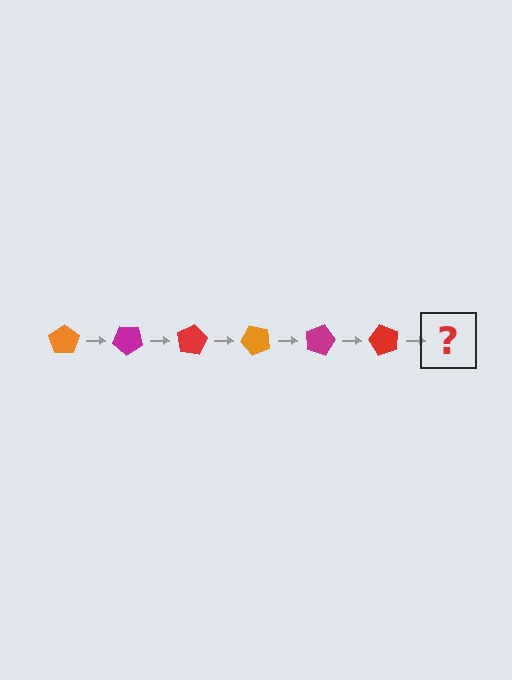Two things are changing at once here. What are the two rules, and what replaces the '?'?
The two rules are that it rotates 40 degrees each step and the color cycles through orange, magenta, and red. The '?' should be an orange pentagon, rotated 240 degrees from the start.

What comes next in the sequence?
The next element should be an orange pentagon, rotated 240 degrees from the start.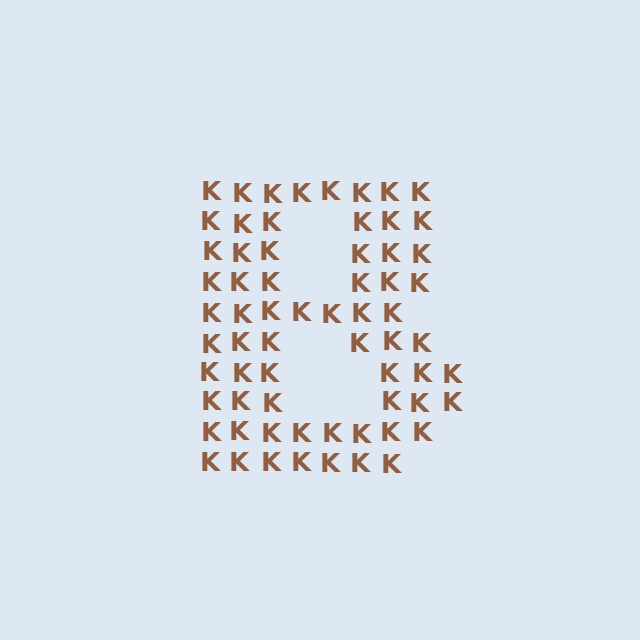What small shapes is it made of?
It is made of small letter K's.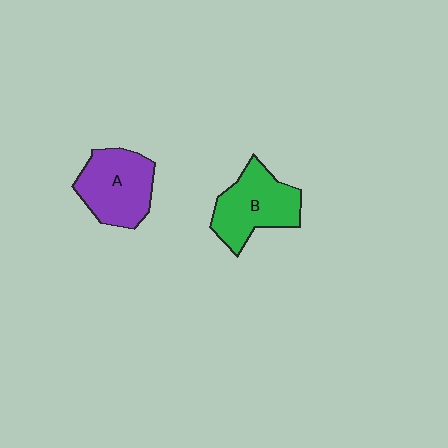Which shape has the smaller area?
Shape A (purple).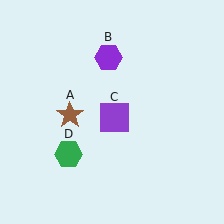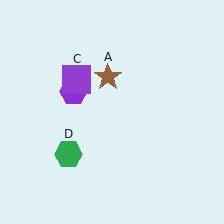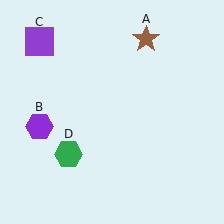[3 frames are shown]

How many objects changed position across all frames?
3 objects changed position: brown star (object A), purple hexagon (object B), purple square (object C).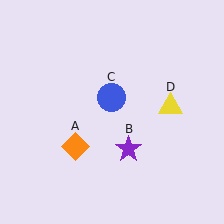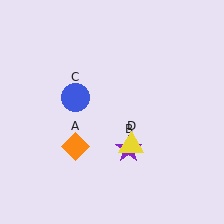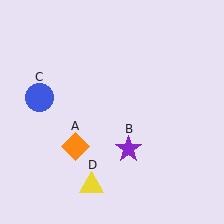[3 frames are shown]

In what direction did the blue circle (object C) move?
The blue circle (object C) moved left.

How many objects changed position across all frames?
2 objects changed position: blue circle (object C), yellow triangle (object D).